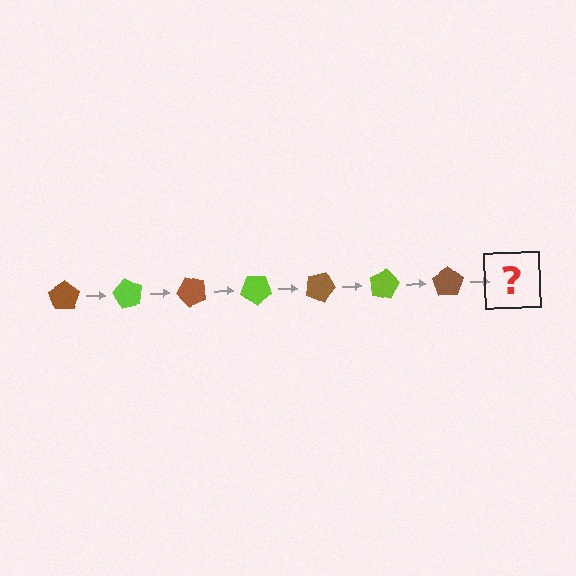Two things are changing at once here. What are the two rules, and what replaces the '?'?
The two rules are that it rotates 60 degrees each step and the color cycles through brown and lime. The '?' should be a lime pentagon, rotated 420 degrees from the start.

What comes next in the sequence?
The next element should be a lime pentagon, rotated 420 degrees from the start.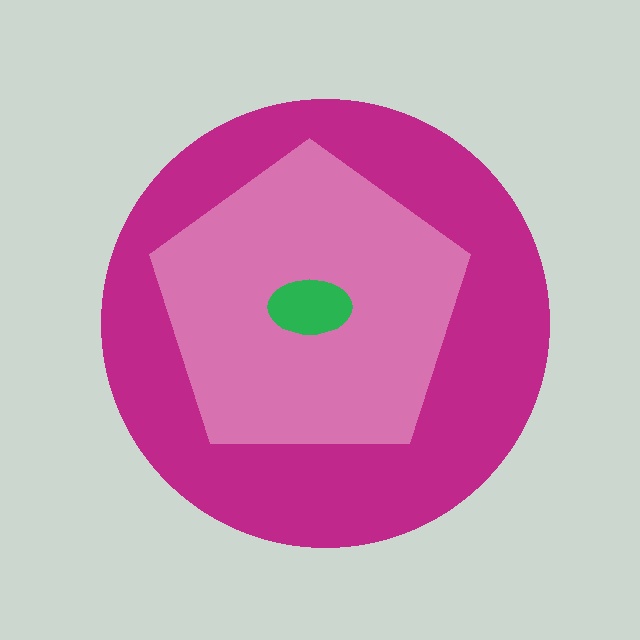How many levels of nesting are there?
3.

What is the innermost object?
The green ellipse.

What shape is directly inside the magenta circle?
The pink pentagon.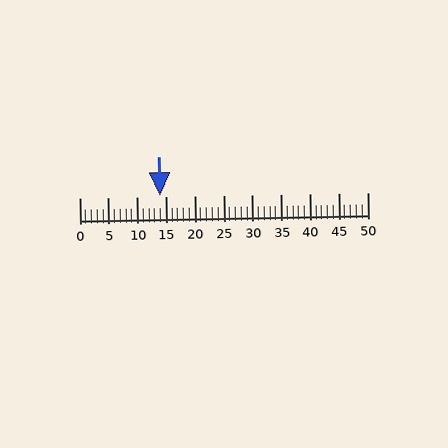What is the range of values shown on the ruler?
The ruler shows values from 0 to 50.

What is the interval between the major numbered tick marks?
The major tick marks are spaced 5 units apart.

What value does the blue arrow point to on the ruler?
The blue arrow points to approximately 14.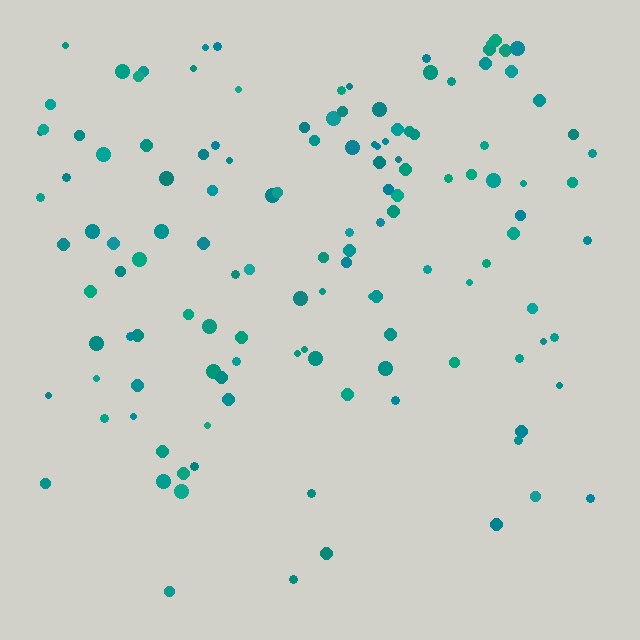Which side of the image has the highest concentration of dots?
The top.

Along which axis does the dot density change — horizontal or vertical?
Vertical.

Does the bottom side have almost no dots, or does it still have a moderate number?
Still a moderate number, just noticeably fewer than the top.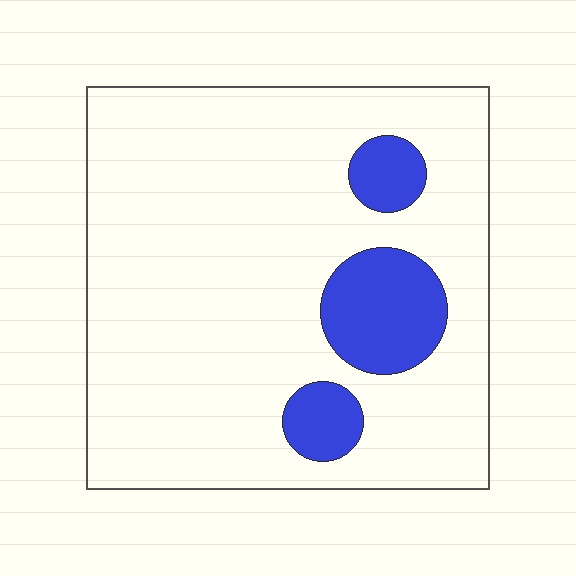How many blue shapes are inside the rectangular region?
3.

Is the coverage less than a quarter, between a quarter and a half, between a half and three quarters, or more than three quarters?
Less than a quarter.